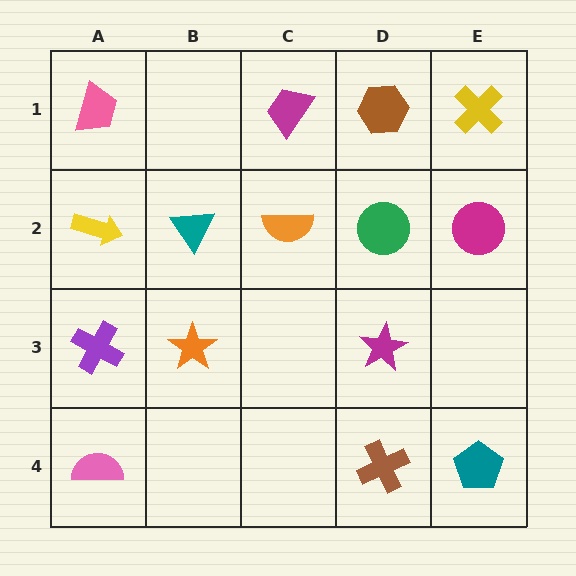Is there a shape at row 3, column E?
No, that cell is empty.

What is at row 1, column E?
A yellow cross.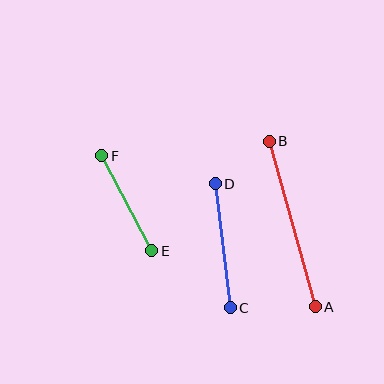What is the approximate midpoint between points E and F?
The midpoint is at approximately (127, 203) pixels.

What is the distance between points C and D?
The distance is approximately 125 pixels.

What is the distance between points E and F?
The distance is approximately 107 pixels.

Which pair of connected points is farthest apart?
Points A and B are farthest apart.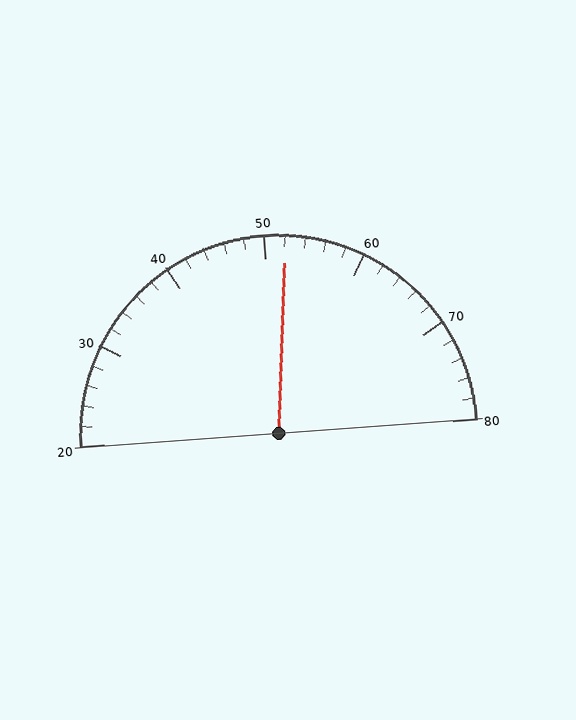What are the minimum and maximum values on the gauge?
The gauge ranges from 20 to 80.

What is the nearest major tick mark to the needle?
The nearest major tick mark is 50.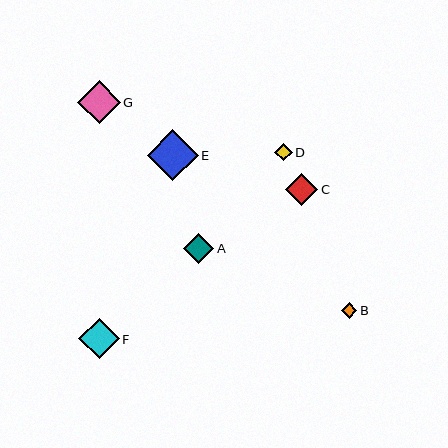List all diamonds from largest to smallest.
From largest to smallest: E, G, F, C, A, D, B.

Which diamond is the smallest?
Diamond B is the smallest with a size of approximately 15 pixels.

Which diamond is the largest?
Diamond E is the largest with a size of approximately 51 pixels.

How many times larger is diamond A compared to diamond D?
Diamond A is approximately 1.7 times the size of diamond D.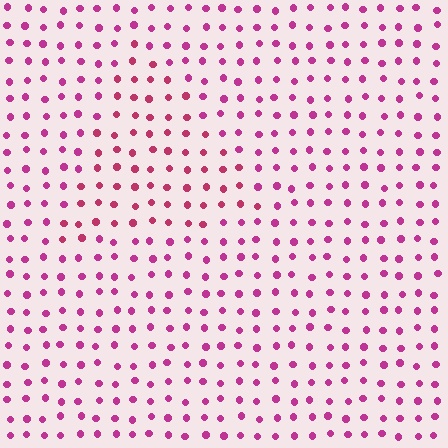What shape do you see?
I see a triangle.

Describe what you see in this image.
The image is filled with small magenta elements in a uniform arrangement. A triangle-shaped region is visible where the elements are tinted to a slightly different hue, forming a subtle color boundary.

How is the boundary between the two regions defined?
The boundary is defined purely by a slight shift in hue (about 19 degrees). Spacing, size, and orientation are identical on both sides.